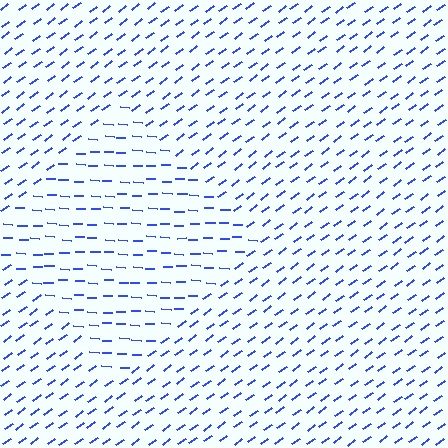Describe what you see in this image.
The image is filled with small blue line segments. A diamond region in the image has lines oriented differently from the surrounding lines, creating a visible texture boundary.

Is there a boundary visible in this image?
Yes, there is a texture boundary formed by a change in line orientation.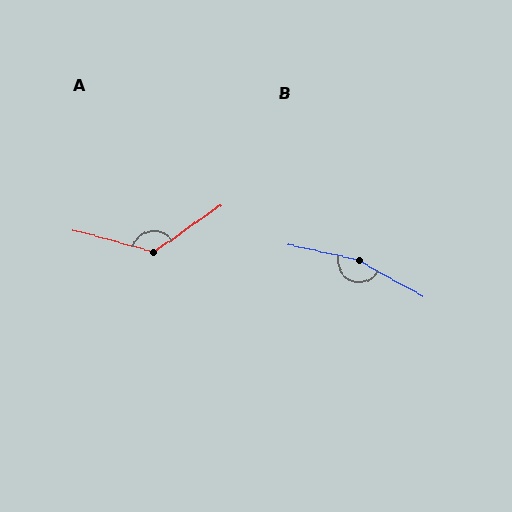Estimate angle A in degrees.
Approximately 130 degrees.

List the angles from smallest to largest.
A (130°), B (164°).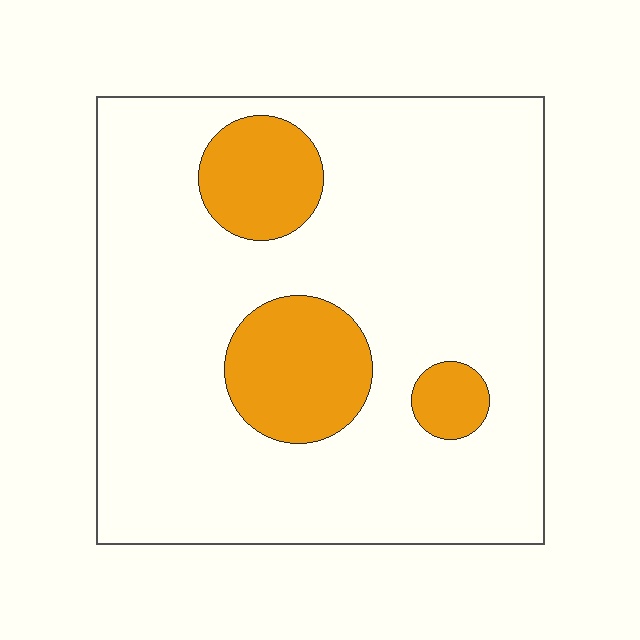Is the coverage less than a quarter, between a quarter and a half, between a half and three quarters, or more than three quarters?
Less than a quarter.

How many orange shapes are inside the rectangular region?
3.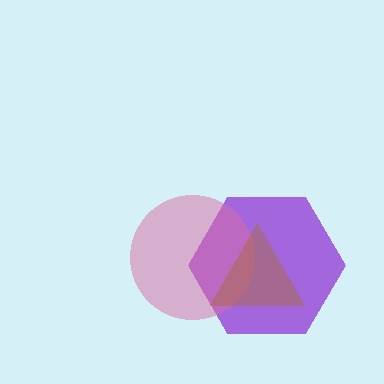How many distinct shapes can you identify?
There are 3 distinct shapes: a purple hexagon, a pink circle, a brown triangle.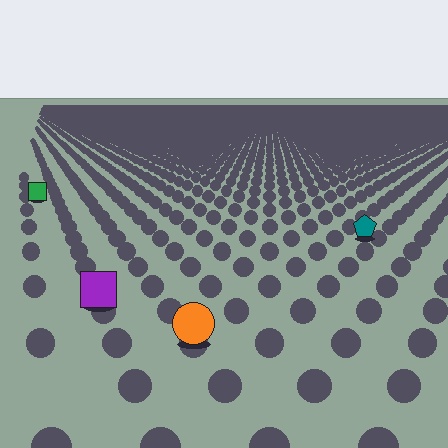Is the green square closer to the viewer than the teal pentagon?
No. The teal pentagon is closer — you can tell from the texture gradient: the ground texture is coarser near it.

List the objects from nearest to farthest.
From nearest to farthest: the orange circle, the purple square, the teal pentagon, the green square.